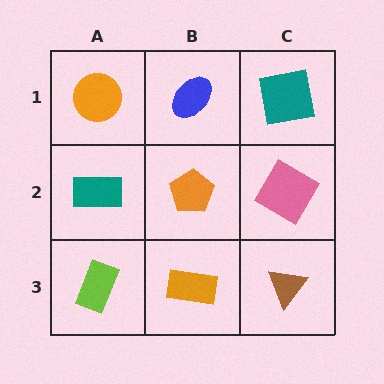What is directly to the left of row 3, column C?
An orange rectangle.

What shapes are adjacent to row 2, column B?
A blue ellipse (row 1, column B), an orange rectangle (row 3, column B), a teal rectangle (row 2, column A), a pink diamond (row 2, column C).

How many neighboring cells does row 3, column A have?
2.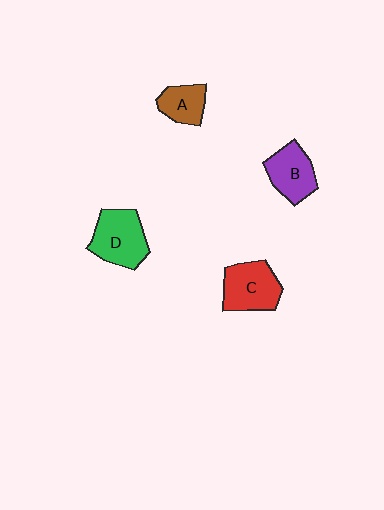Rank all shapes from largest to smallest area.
From largest to smallest: D (green), C (red), B (purple), A (brown).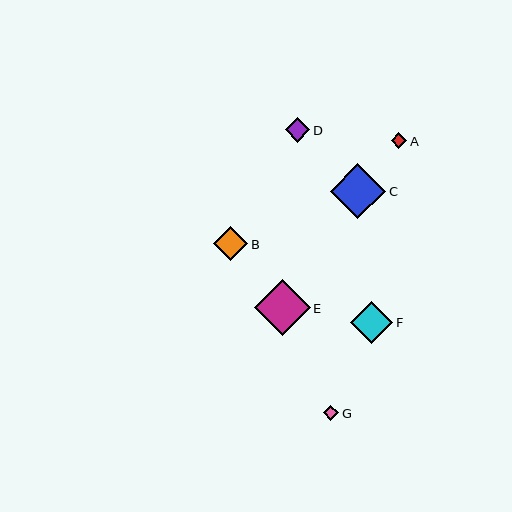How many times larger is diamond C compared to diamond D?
Diamond C is approximately 2.2 times the size of diamond D.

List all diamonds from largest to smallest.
From largest to smallest: E, C, F, B, D, A, G.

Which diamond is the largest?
Diamond E is the largest with a size of approximately 56 pixels.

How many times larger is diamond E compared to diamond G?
Diamond E is approximately 3.7 times the size of diamond G.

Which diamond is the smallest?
Diamond G is the smallest with a size of approximately 15 pixels.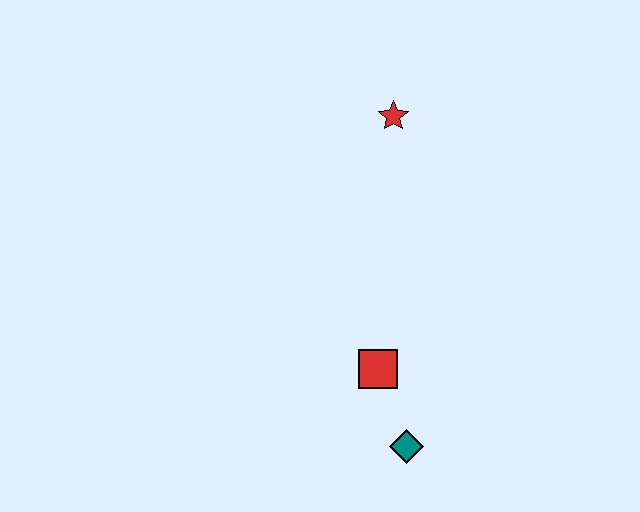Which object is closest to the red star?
The red square is closest to the red star.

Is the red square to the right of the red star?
No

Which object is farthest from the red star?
The teal diamond is farthest from the red star.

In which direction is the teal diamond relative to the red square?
The teal diamond is below the red square.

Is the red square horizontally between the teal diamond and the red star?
No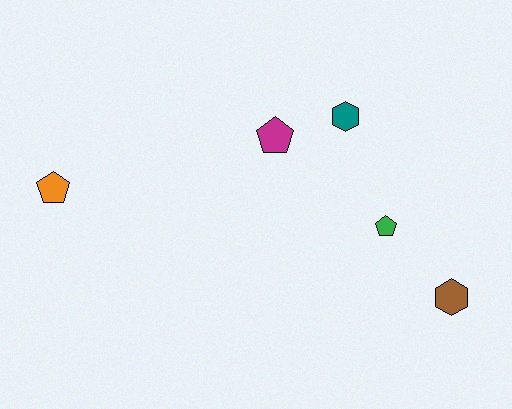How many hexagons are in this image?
There are 2 hexagons.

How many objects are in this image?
There are 5 objects.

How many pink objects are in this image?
There are no pink objects.